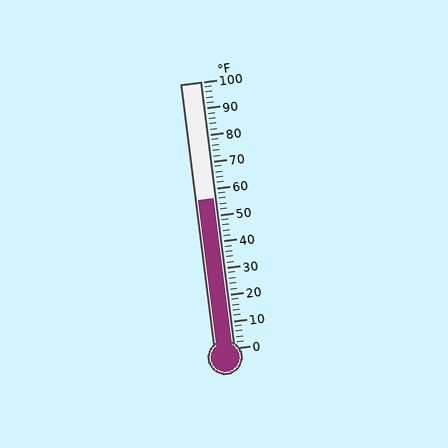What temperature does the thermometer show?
The thermometer shows approximately 56°F.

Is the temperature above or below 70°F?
The temperature is below 70°F.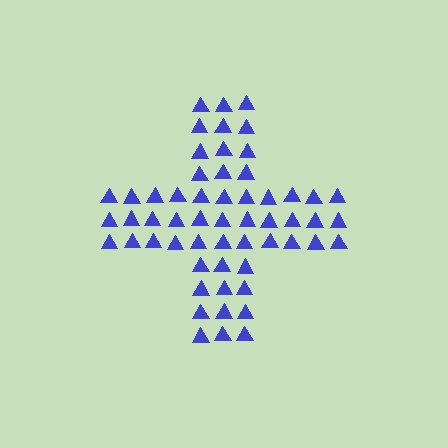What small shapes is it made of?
It is made of small triangles.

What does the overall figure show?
The overall figure shows a cross.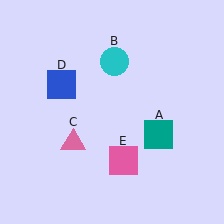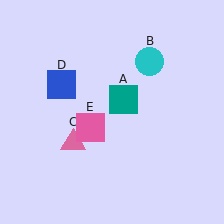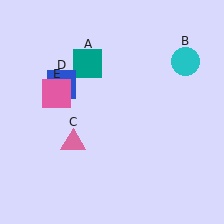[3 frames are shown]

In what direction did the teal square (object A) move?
The teal square (object A) moved up and to the left.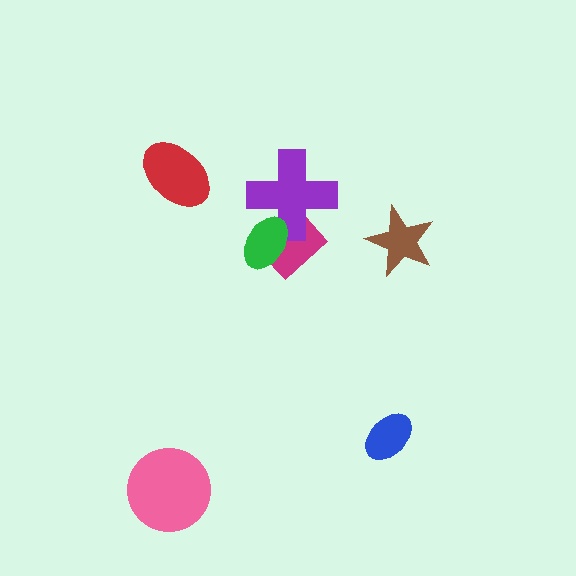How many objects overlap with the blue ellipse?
0 objects overlap with the blue ellipse.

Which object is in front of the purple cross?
The green ellipse is in front of the purple cross.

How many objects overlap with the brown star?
0 objects overlap with the brown star.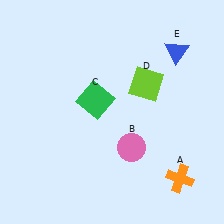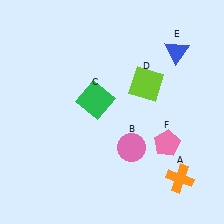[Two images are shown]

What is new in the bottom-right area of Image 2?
A pink pentagon (F) was added in the bottom-right area of Image 2.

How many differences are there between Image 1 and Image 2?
There is 1 difference between the two images.